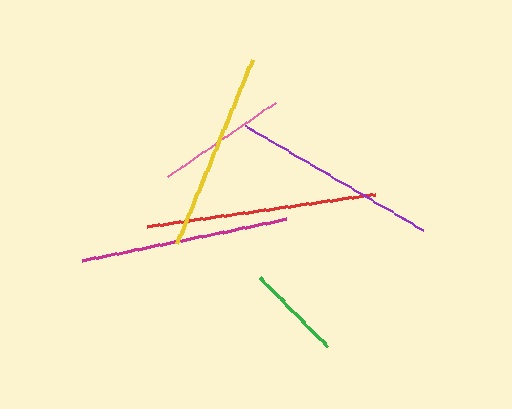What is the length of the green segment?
The green segment is approximately 97 pixels long.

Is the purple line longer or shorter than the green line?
The purple line is longer than the green line.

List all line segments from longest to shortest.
From longest to shortest: red, magenta, purple, yellow, pink, green.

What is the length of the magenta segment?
The magenta segment is approximately 208 pixels long.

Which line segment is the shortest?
The green line is the shortest at approximately 97 pixels.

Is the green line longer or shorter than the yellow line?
The yellow line is longer than the green line.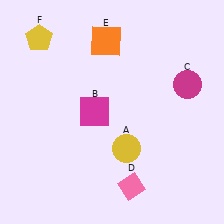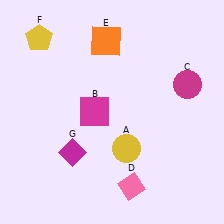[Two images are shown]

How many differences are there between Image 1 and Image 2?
There is 1 difference between the two images.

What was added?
A magenta diamond (G) was added in Image 2.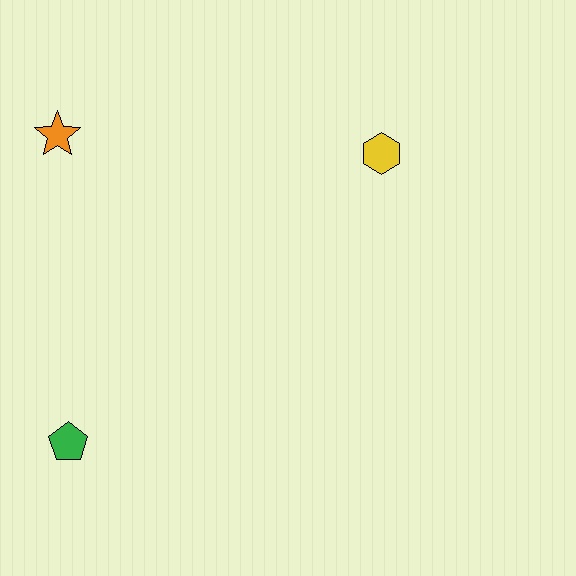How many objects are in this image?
There are 3 objects.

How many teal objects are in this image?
There are no teal objects.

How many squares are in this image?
There are no squares.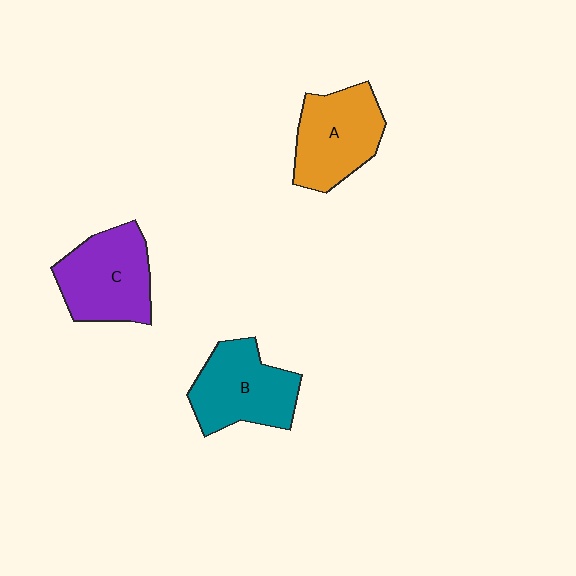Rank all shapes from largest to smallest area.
From largest to smallest: C (purple), B (teal), A (orange).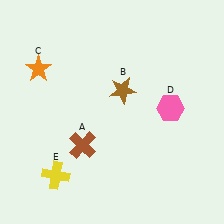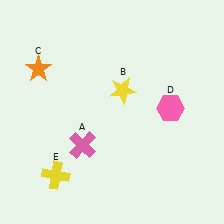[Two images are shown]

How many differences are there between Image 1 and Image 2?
There are 2 differences between the two images.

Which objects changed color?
A changed from brown to pink. B changed from brown to yellow.